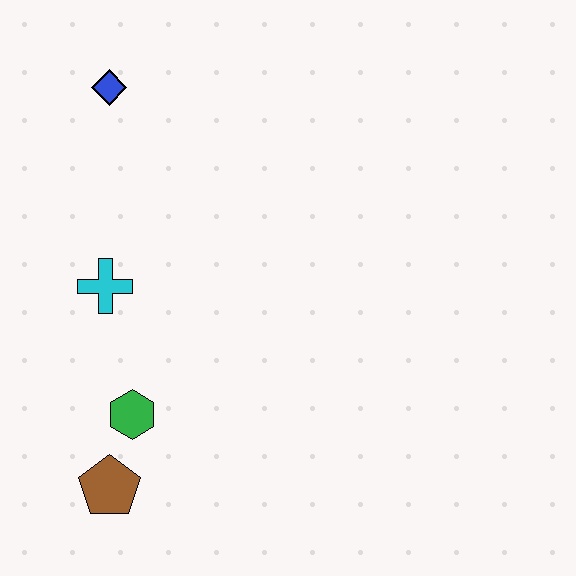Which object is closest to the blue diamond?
The cyan cross is closest to the blue diamond.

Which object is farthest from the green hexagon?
The blue diamond is farthest from the green hexagon.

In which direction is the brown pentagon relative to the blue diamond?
The brown pentagon is below the blue diamond.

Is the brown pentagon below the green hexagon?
Yes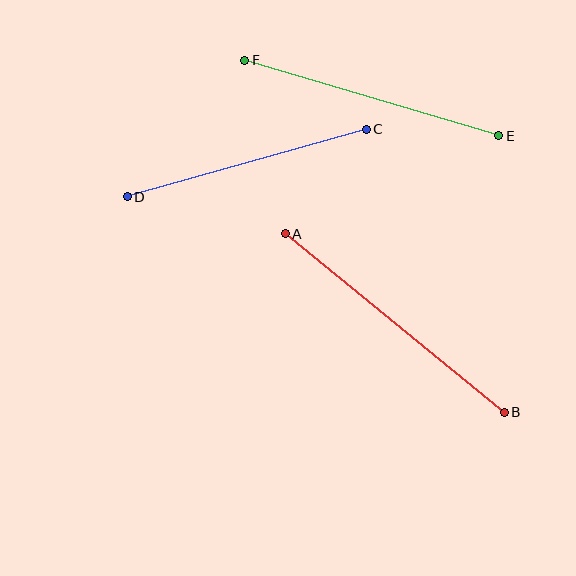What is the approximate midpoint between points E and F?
The midpoint is at approximately (372, 98) pixels.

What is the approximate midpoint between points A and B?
The midpoint is at approximately (395, 323) pixels.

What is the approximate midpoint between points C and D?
The midpoint is at approximately (247, 163) pixels.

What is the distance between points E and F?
The distance is approximately 265 pixels.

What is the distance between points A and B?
The distance is approximately 282 pixels.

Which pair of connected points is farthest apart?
Points A and B are farthest apart.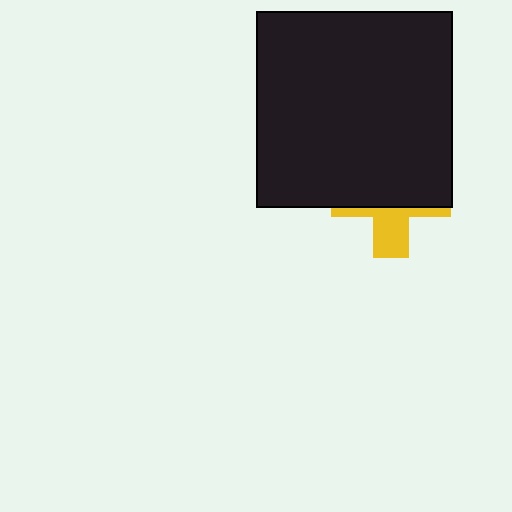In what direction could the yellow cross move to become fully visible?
The yellow cross could move down. That would shift it out from behind the black square entirely.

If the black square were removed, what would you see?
You would see the complete yellow cross.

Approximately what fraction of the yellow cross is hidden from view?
Roughly 65% of the yellow cross is hidden behind the black square.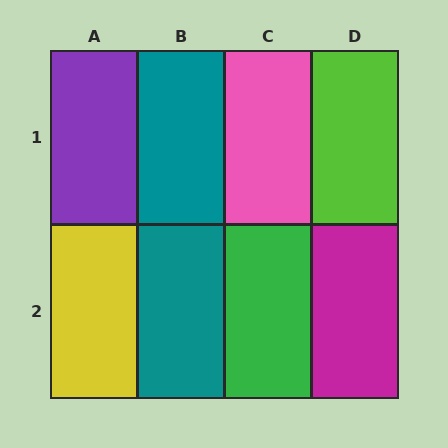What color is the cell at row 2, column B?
Teal.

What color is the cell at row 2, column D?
Magenta.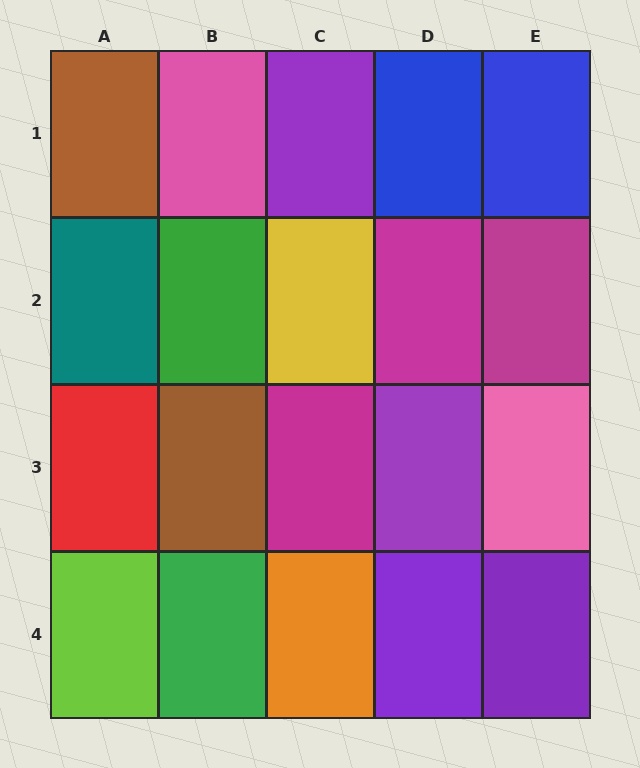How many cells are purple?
4 cells are purple.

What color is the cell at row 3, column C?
Magenta.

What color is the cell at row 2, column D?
Magenta.